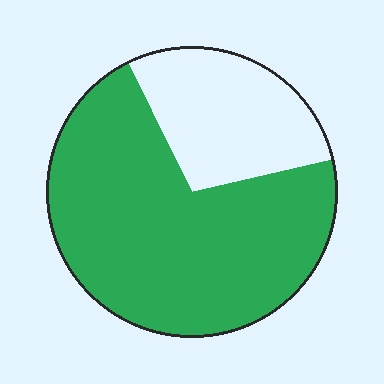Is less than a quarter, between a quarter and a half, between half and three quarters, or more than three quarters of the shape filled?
Between half and three quarters.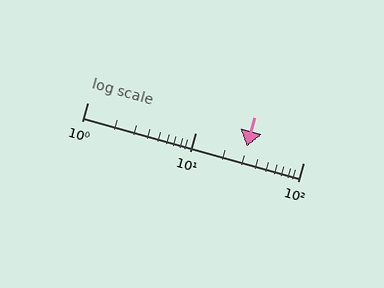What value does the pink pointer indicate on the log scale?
The pointer indicates approximately 30.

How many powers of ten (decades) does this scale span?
The scale spans 2 decades, from 1 to 100.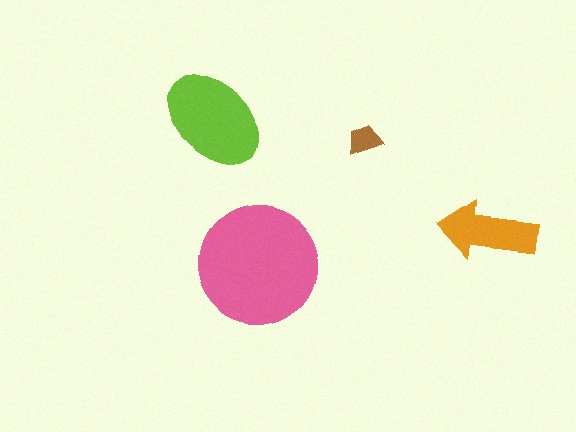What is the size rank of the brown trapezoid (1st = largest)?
4th.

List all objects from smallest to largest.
The brown trapezoid, the orange arrow, the lime ellipse, the pink circle.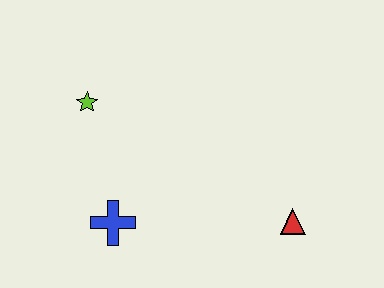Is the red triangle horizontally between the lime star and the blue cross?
No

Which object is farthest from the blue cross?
The red triangle is farthest from the blue cross.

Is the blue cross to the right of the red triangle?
No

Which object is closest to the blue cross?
The lime star is closest to the blue cross.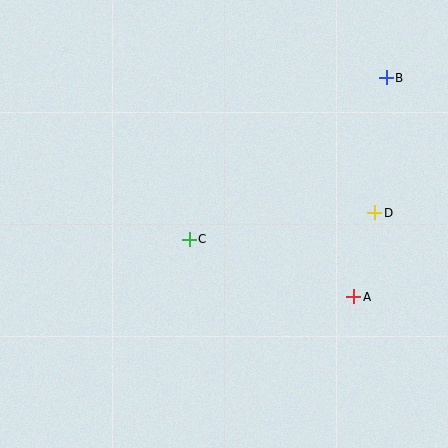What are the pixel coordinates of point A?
Point A is at (354, 297).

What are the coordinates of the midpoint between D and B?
The midpoint between D and B is at (380, 145).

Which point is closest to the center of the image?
Point C at (189, 239) is closest to the center.